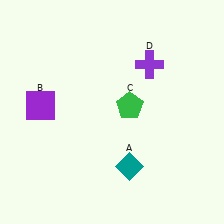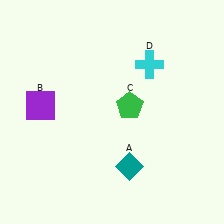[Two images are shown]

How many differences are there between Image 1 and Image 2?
There is 1 difference between the two images.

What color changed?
The cross (D) changed from purple in Image 1 to cyan in Image 2.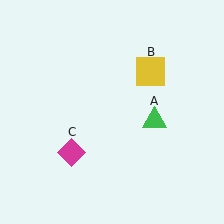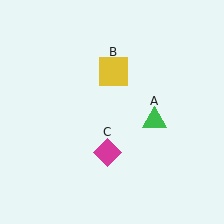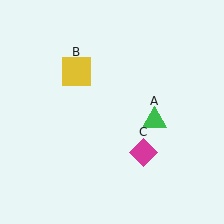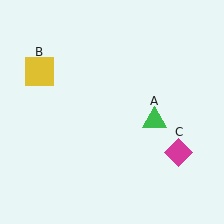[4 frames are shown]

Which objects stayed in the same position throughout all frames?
Green triangle (object A) remained stationary.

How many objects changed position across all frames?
2 objects changed position: yellow square (object B), magenta diamond (object C).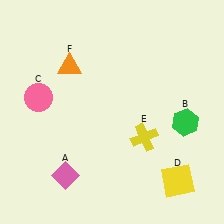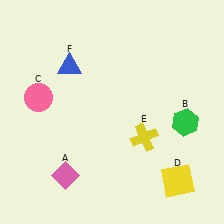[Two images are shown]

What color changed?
The triangle (F) changed from orange in Image 1 to blue in Image 2.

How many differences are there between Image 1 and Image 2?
There is 1 difference between the two images.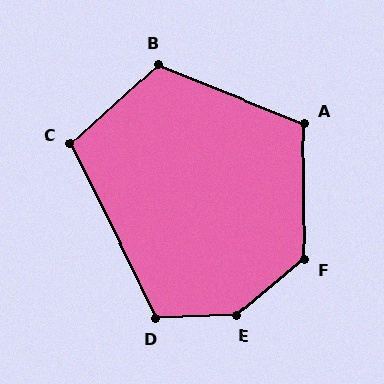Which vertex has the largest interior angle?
E, at approximately 142 degrees.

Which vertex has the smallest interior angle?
C, at approximately 105 degrees.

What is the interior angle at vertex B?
Approximately 116 degrees (obtuse).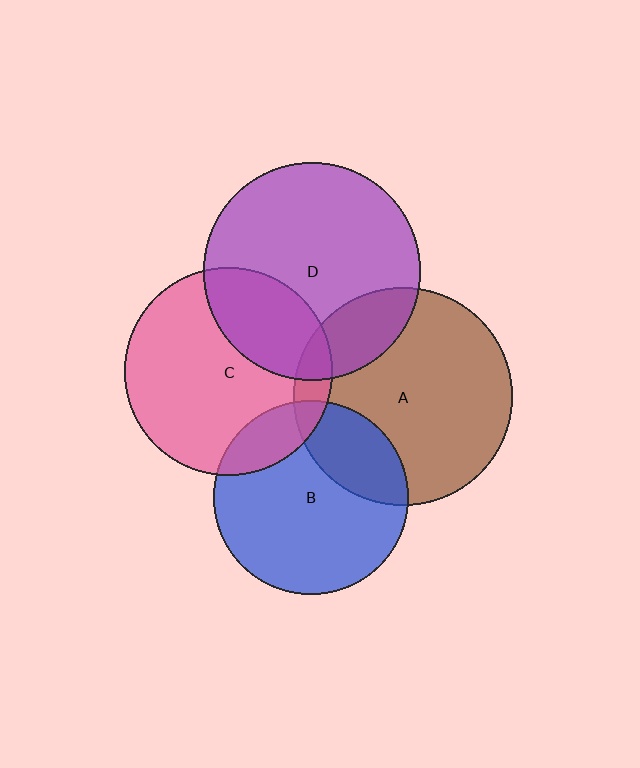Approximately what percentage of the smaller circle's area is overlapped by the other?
Approximately 25%.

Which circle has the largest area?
Circle A (brown).